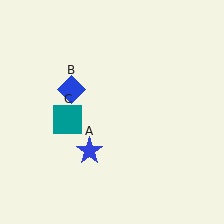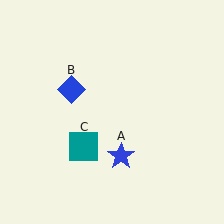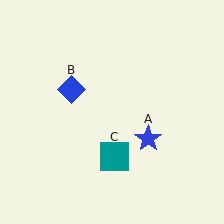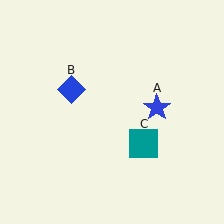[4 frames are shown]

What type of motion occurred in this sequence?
The blue star (object A), teal square (object C) rotated counterclockwise around the center of the scene.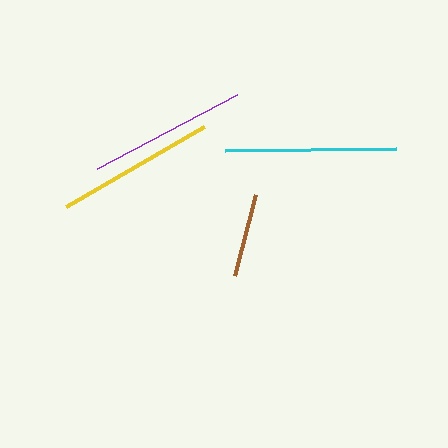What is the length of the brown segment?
The brown segment is approximately 83 pixels long.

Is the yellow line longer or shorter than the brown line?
The yellow line is longer than the brown line.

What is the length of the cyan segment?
The cyan segment is approximately 171 pixels long.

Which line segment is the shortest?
The brown line is the shortest at approximately 83 pixels.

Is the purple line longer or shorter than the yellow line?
The yellow line is longer than the purple line.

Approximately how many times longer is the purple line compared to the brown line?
The purple line is approximately 1.9 times the length of the brown line.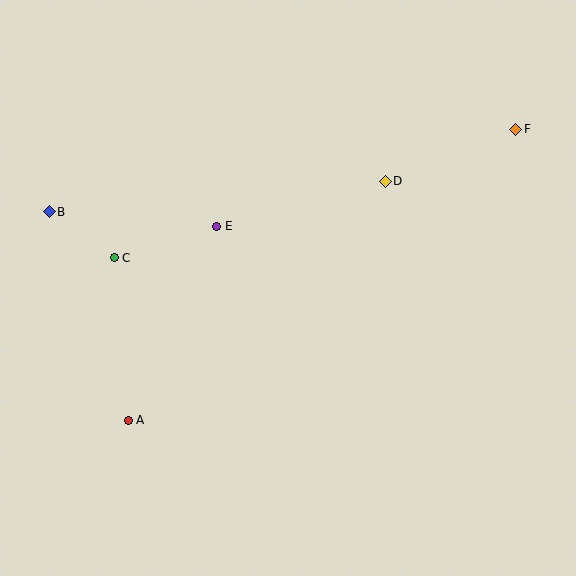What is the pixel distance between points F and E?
The distance between F and E is 315 pixels.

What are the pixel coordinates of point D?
Point D is at (385, 181).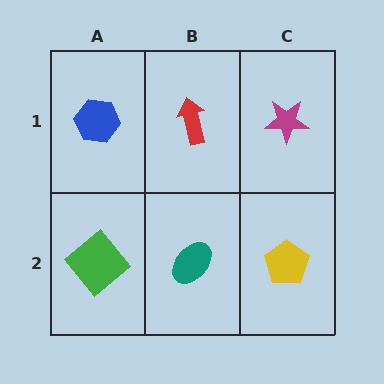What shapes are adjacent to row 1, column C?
A yellow pentagon (row 2, column C), a red arrow (row 1, column B).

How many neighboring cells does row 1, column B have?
3.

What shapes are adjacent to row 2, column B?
A red arrow (row 1, column B), a green diamond (row 2, column A), a yellow pentagon (row 2, column C).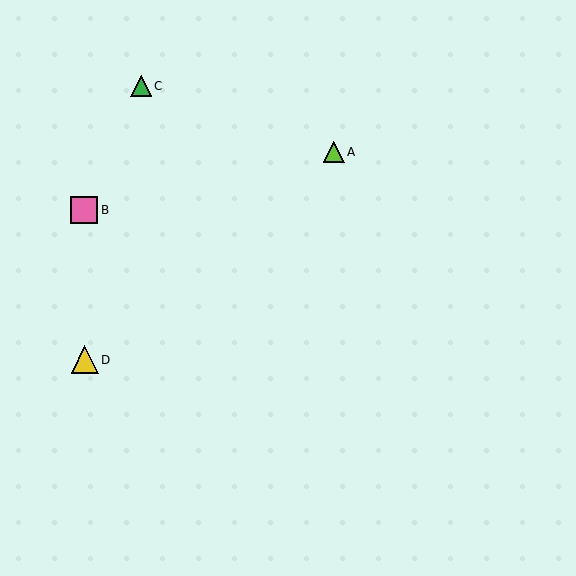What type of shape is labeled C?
Shape C is a green triangle.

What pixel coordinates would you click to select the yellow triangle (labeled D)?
Click at (85, 360) to select the yellow triangle D.